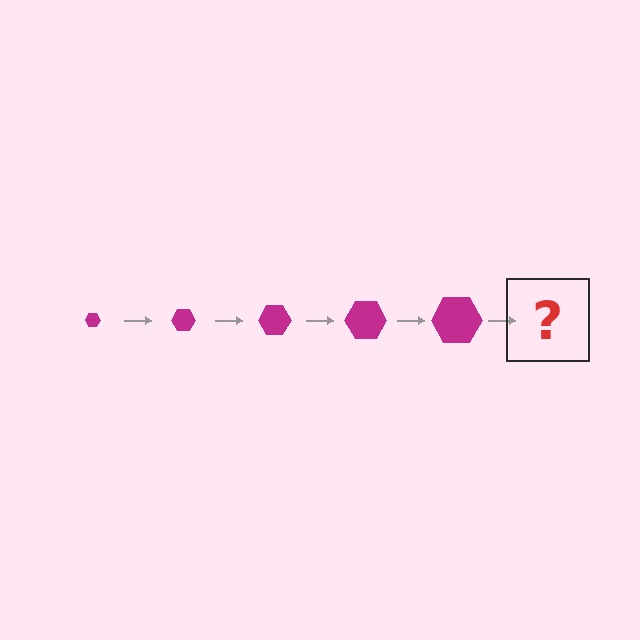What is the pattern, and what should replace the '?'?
The pattern is that the hexagon gets progressively larger each step. The '?' should be a magenta hexagon, larger than the previous one.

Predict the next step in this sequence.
The next step is a magenta hexagon, larger than the previous one.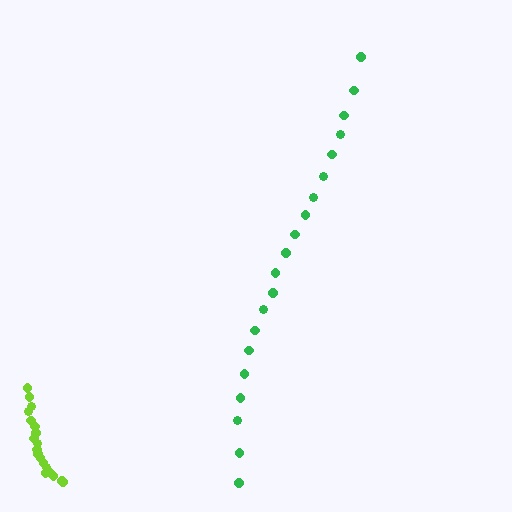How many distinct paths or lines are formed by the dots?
There are 2 distinct paths.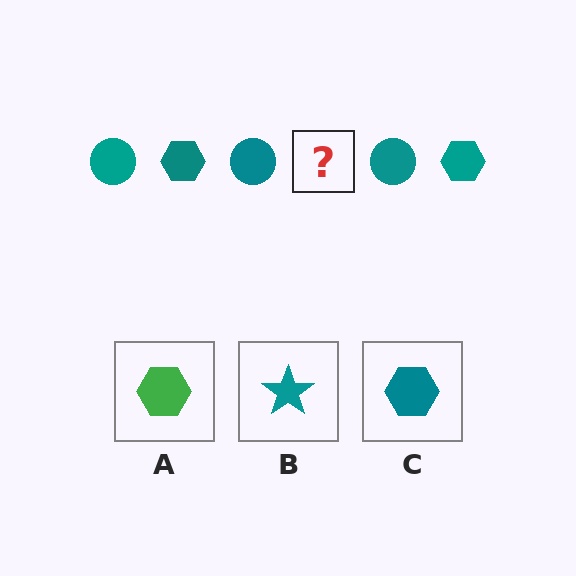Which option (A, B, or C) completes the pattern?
C.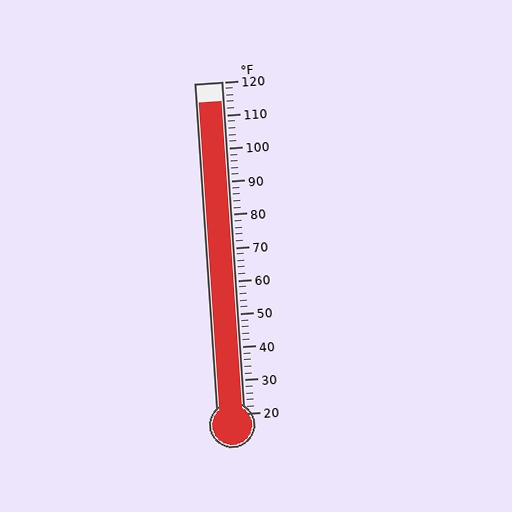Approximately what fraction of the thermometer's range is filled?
The thermometer is filled to approximately 95% of its range.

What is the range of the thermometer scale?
The thermometer scale ranges from 20°F to 120°F.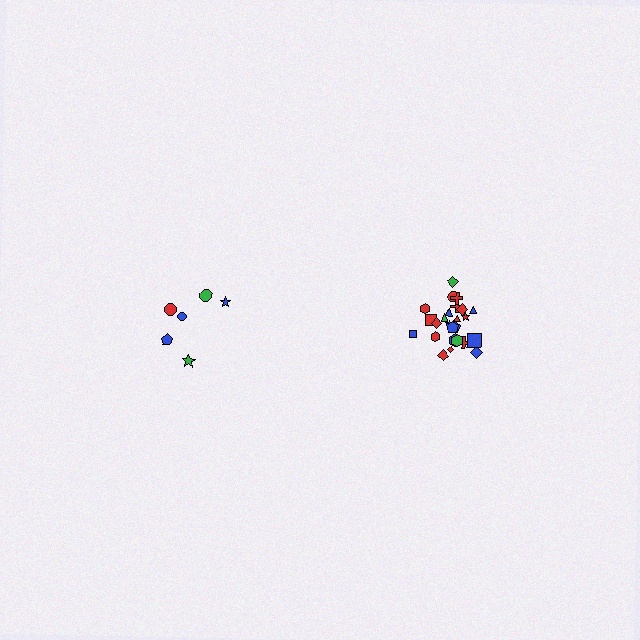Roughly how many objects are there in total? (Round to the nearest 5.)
Roughly 30 objects in total.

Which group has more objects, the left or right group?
The right group.